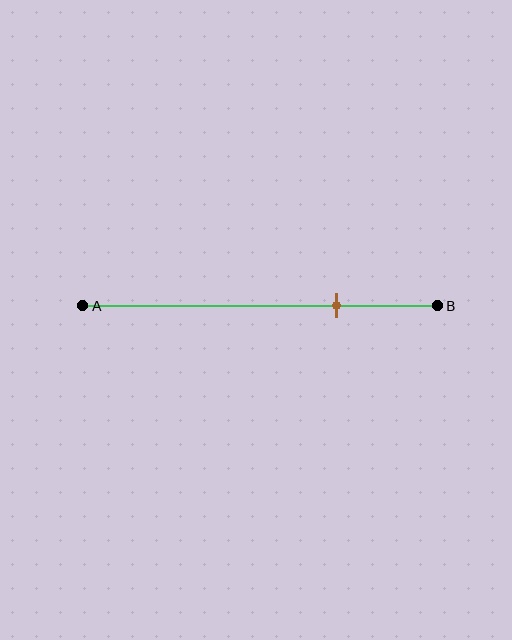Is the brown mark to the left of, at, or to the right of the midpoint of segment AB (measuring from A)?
The brown mark is to the right of the midpoint of segment AB.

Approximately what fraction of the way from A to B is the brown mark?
The brown mark is approximately 70% of the way from A to B.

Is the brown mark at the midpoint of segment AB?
No, the mark is at about 70% from A, not at the 50% midpoint.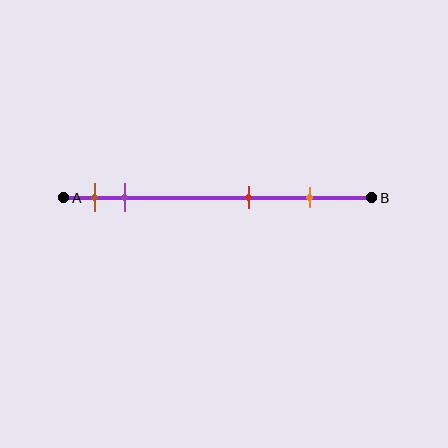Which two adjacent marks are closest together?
The brown and purple marks are the closest adjacent pair.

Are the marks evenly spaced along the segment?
No, the marks are not evenly spaced.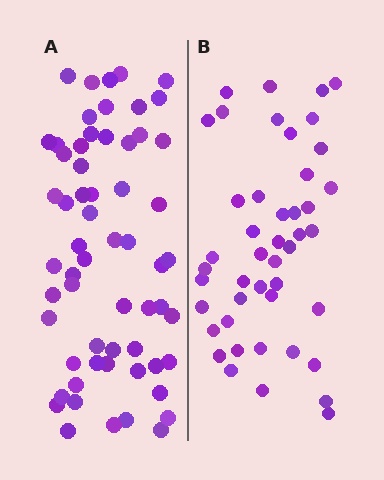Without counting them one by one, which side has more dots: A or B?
Region A (the left region) has more dots.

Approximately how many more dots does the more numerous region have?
Region A has approximately 15 more dots than region B.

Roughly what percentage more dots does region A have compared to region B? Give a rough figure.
About 35% more.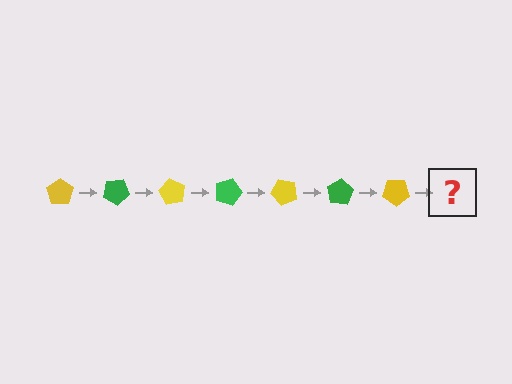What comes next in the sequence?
The next element should be a green pentagon, rotated 210 degrees from the start.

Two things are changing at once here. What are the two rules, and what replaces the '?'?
The two rules are that it rotates 30 degrees each step and the color cycles through yellow and green. The '?' should be a green pentagon, rotated 210 degrees from the start.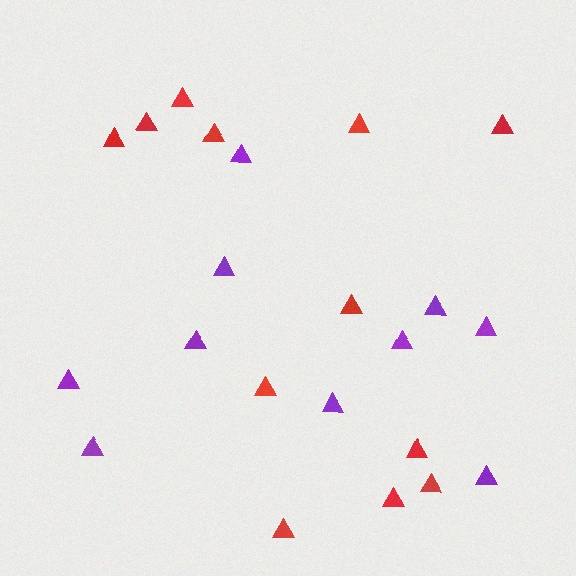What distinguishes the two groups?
There are 2 groups: one group of purple triangles (10) and one group of red triangles (12).